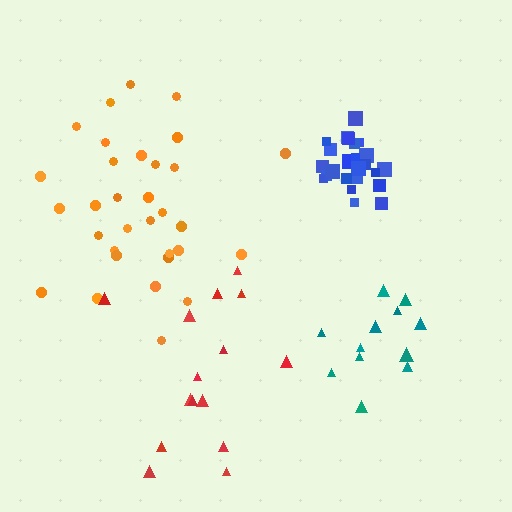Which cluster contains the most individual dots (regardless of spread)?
Orange (33).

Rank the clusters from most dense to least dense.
blue, teal, orange, red.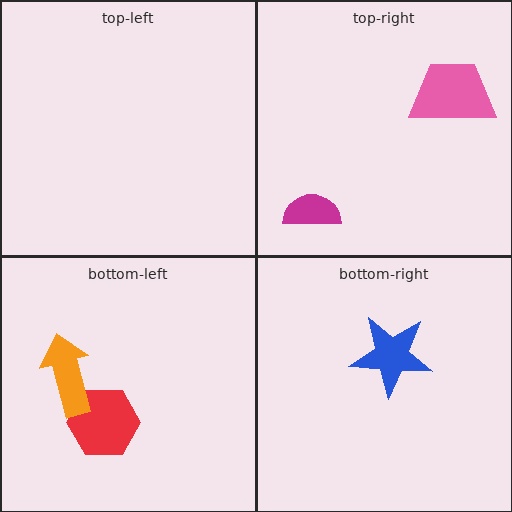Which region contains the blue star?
The bottom-right region.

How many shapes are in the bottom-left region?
2.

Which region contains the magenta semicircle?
The top-right region.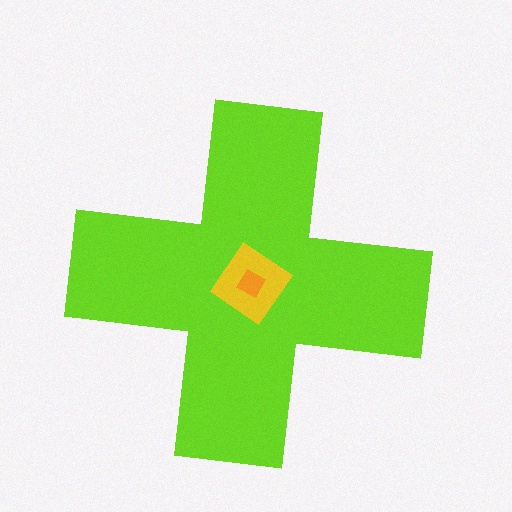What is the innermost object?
The orange square.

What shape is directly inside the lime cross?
The yellow diamond.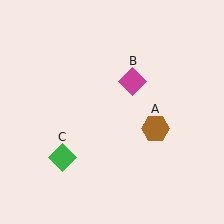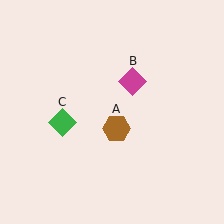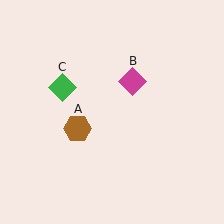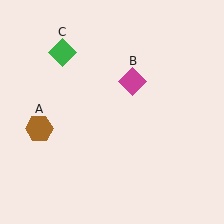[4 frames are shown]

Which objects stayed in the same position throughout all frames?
Magenta diamond (object B) remained stationary.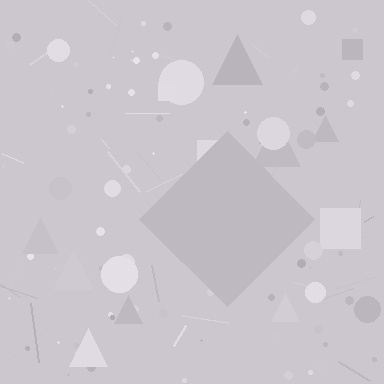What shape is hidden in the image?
A diamond is hidden in the image.